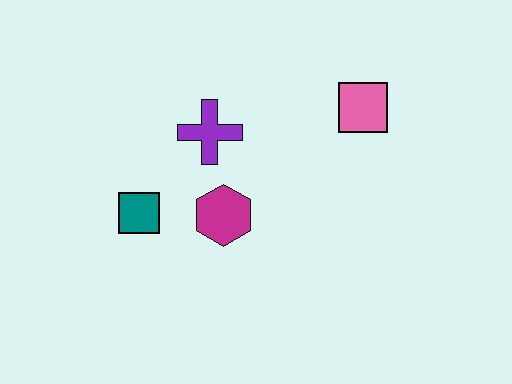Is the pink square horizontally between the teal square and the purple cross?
No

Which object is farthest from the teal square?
The pink square is farthest from the teal square.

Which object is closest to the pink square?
The purple cross is closest to the pink square.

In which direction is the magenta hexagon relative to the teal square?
The magenta hexagon is to the right of the teal square.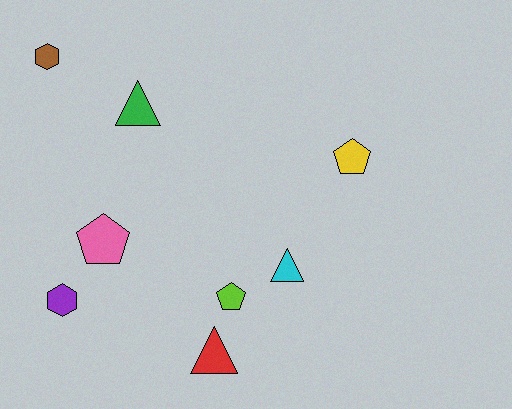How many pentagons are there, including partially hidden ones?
There are 3 pentagons.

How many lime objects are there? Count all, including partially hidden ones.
There is 1 lime object.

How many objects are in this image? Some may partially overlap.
There are 8 objects.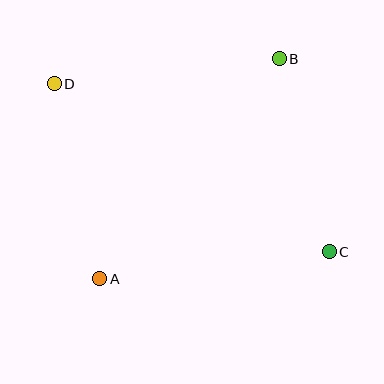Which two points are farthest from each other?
Points C and D are farthest from each other.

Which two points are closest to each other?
Points B and C are closest to each other.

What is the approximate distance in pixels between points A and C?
The distance between A and C is approximately 231 pixels.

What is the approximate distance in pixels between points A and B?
The distance between A and B is approximately 283 pixels.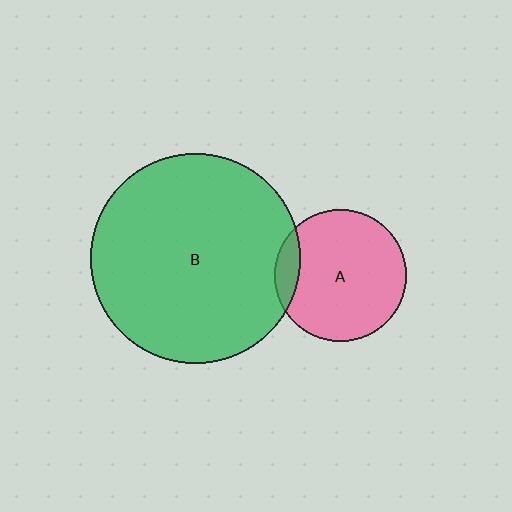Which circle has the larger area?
Circle B (green).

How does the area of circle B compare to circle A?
Approximately 2.5 times.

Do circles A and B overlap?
Yes.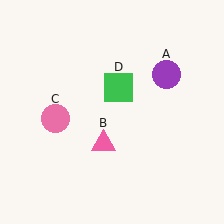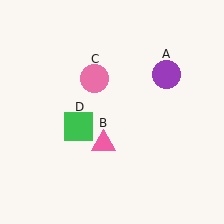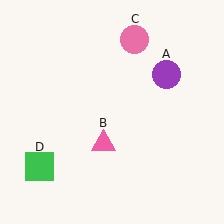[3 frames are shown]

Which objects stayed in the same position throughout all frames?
Purple circle (object A) and pink triangle (object B) remained stationary.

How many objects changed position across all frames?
2 objects changed position: pink circle (object C), green square (object D).